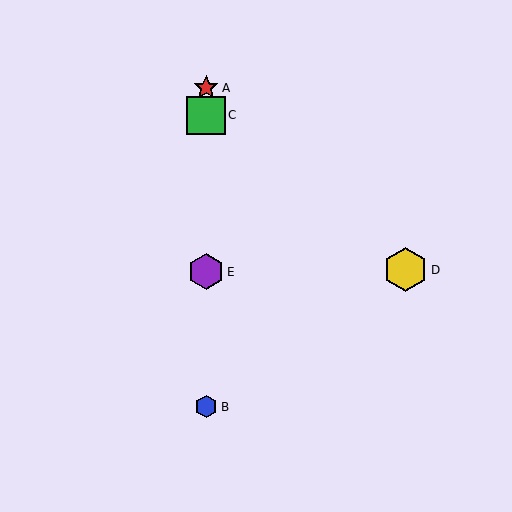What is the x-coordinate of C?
Object C is at x≈206.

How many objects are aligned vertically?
4 objects (A, B, C, E) are aligned vertically.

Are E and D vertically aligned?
No, E is at x≈206 and D is at x≈406.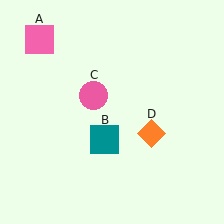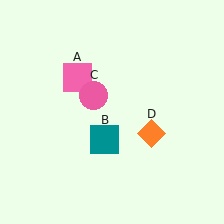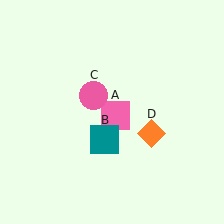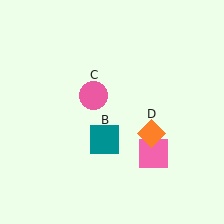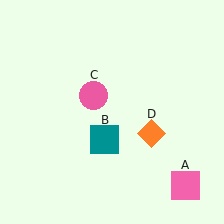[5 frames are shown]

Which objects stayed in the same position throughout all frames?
Teal square (object B) and pink circle (object C) and orange diamond (object D) remained stationary.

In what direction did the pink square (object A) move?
The pink square (object A) moved down and to the right.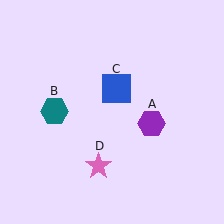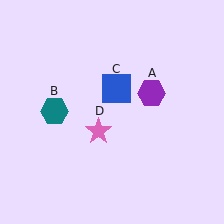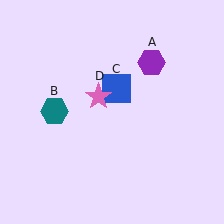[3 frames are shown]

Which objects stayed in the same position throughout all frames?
Teal hexagon (object B) and blue square (object C) remained stationary.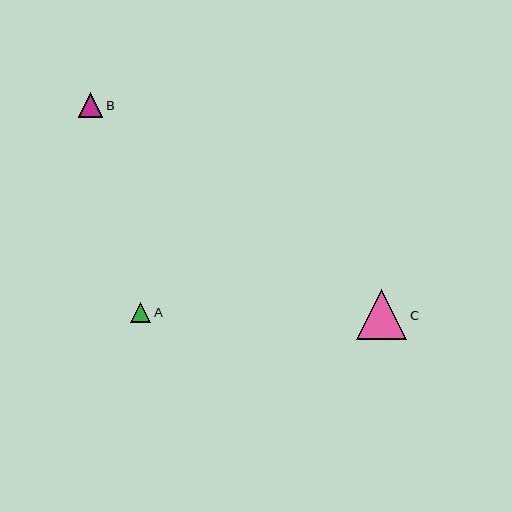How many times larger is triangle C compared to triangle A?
Triangle C is approximately 2.5 times the size of triangle A.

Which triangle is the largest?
Triangle C is the largest with a size of approximately 50 pixels.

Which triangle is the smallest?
Triangle A is the smallest with a size of approximately 20 pixels.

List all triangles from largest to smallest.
From largest to smallest: C, B, A.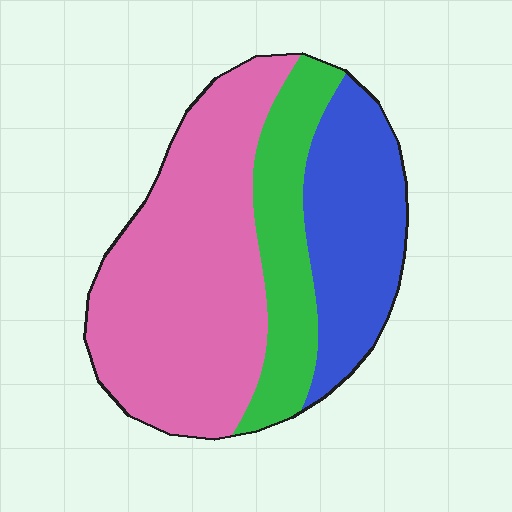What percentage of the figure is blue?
Blue covers about 25% of the figure.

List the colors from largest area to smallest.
From largest to smallest: pink, blue, green.